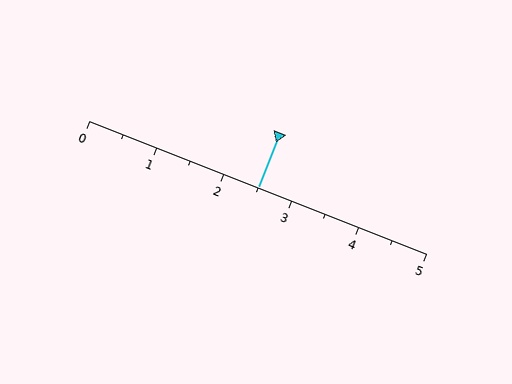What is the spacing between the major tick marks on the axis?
The major ticks are spaced 1 apart.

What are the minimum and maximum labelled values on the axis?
The axis runs from 0 to 5.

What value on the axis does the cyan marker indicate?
The marker indicates approximately 2.5.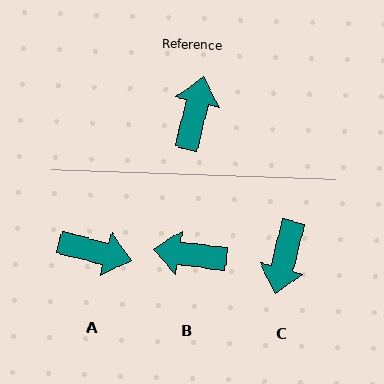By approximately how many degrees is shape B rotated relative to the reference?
Approximately 96 degrees counter-clockwise.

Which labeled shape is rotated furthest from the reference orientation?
C, about 179 degrees away.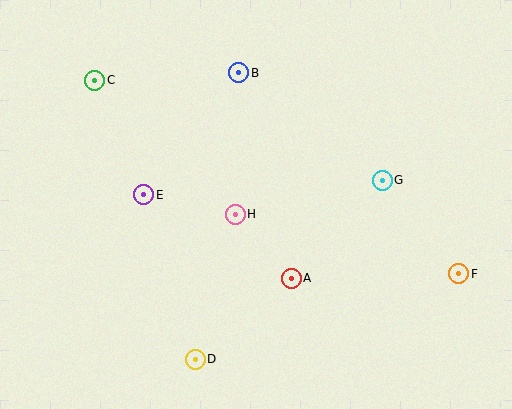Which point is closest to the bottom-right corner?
Point F is closest to the bottom-right corner.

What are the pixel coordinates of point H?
Point H is at (235, 214).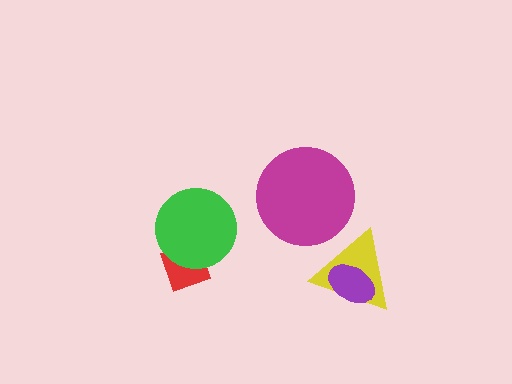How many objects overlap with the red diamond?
1 object overlaps with the red diamond.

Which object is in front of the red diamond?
The green circle is in front of the red diamond.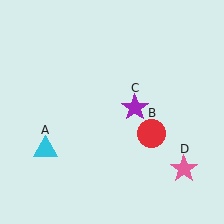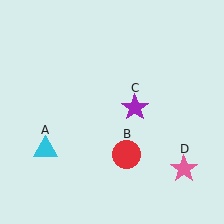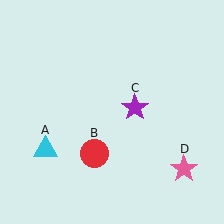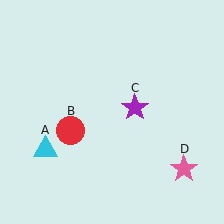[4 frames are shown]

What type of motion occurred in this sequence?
The red circle (object B) rotated clockwise around the center of the scene.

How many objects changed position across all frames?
1 object changed position: red circle (object B).